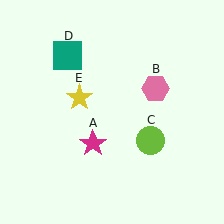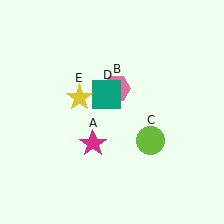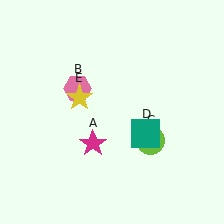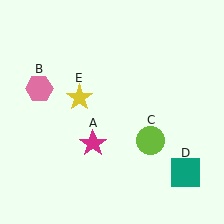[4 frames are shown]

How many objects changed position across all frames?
2 objects changed position: pink hexagon (object B), teal square (object D).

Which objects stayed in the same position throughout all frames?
Magenta star (object A) and lime circle (object C) and yellow star (object E) remained stationary.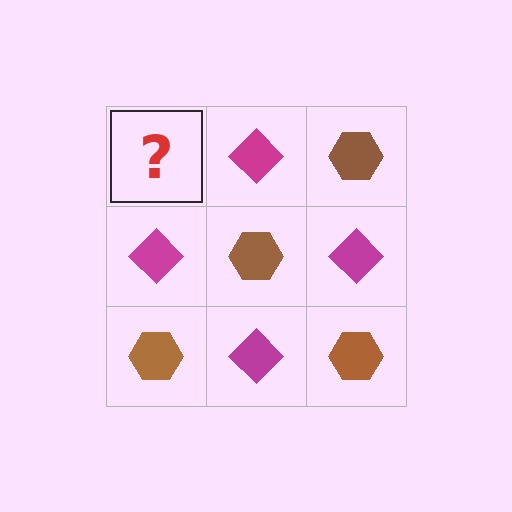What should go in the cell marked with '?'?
The missing cell should contain a brown hexagon.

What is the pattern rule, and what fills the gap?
The rule is that it alternates brown hexagon and magenta diamond in a checkerboard pattern. The gap should be filled with a brown hexagon.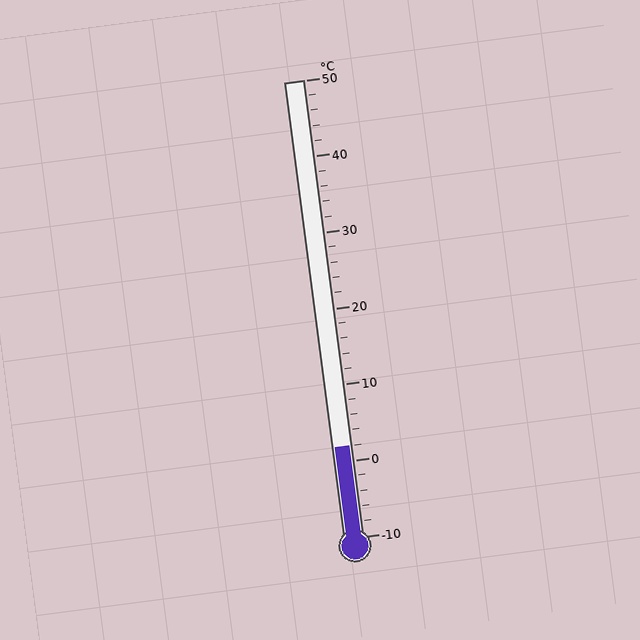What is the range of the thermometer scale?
The thermometer scale ranges from -10°C to 50°C.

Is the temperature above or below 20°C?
The temperature is below 20°C.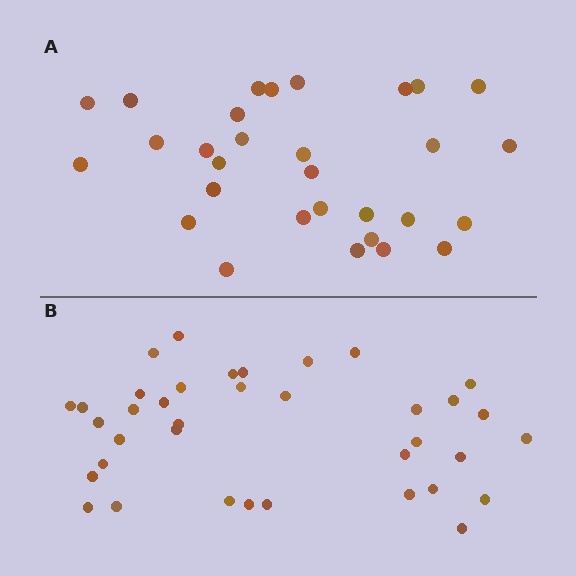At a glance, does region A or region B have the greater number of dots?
Region B (the bottom region) has more dots.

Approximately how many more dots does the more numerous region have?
Region B has roughly 8 or so more dots than region A.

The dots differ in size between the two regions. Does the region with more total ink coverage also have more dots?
No. Region A has more total ink coverage because its dots are larger, but region B actually contains more individual dots. Total area can be misleading — the number of items is what matters here.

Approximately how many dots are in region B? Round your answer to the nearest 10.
About 40 dots. (The exact count is 37, which rounds to 40.)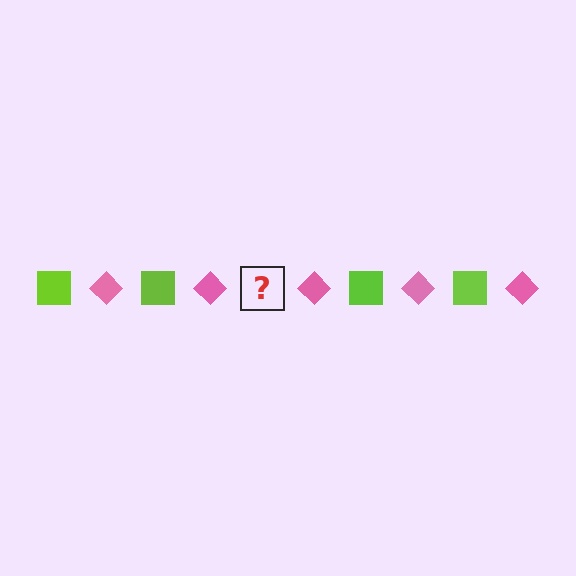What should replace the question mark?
The question mark should be replaced with a lime square.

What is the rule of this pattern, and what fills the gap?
The rule is that the pattern alternates between lime square and pink diamond. The gap should be filled with a lime square.